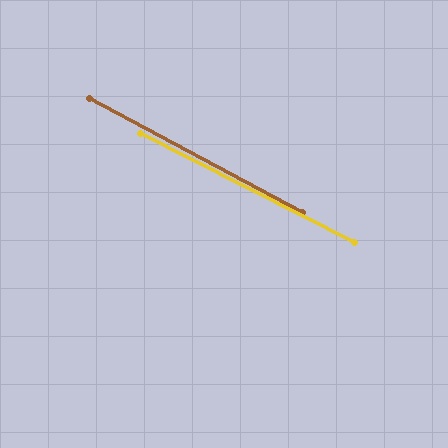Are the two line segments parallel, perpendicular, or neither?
Parallel — their directions differ by only 0.9°.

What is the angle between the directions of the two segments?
Approximately 1 degree.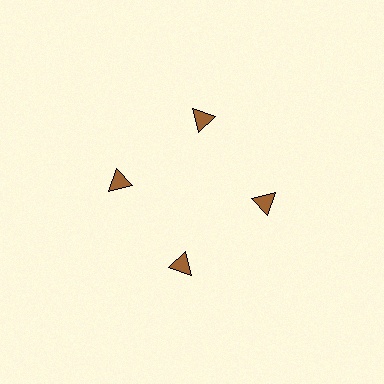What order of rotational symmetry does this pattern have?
This pattern has 4-fold rotational symmetry.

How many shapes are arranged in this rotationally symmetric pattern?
There are 4 shapes, arranged in 4 groups of 1.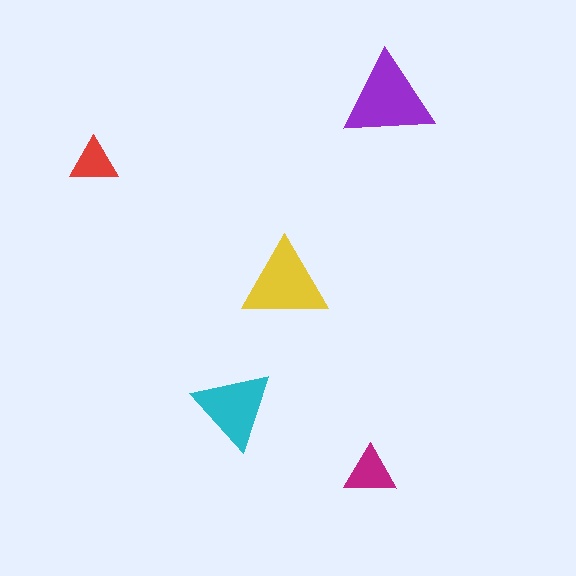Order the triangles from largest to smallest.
the purple one, the yellow one, the cyan one, the magenta one, the red one.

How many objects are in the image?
There are 5 objects in the image.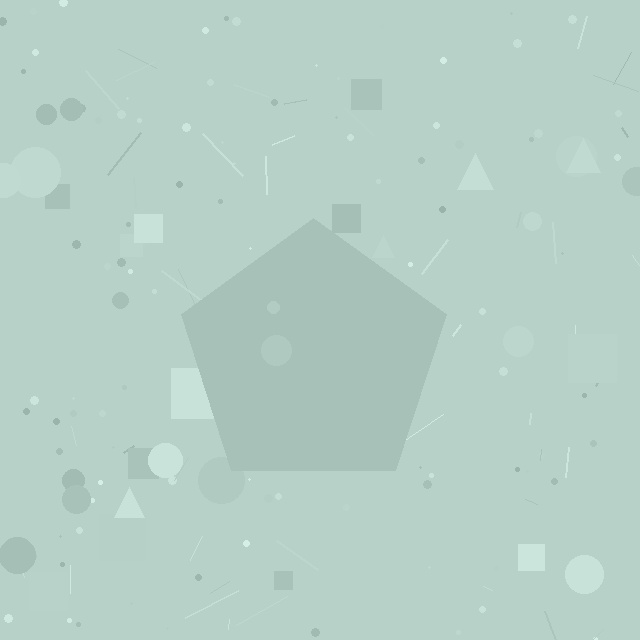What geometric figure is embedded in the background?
A pentagon is embedded in the background.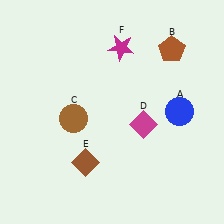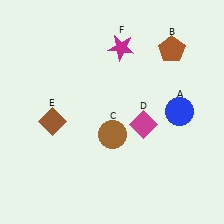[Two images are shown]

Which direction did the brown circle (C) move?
The brown circle (C) moved right.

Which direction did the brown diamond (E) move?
The brown diamond (E) moved up.